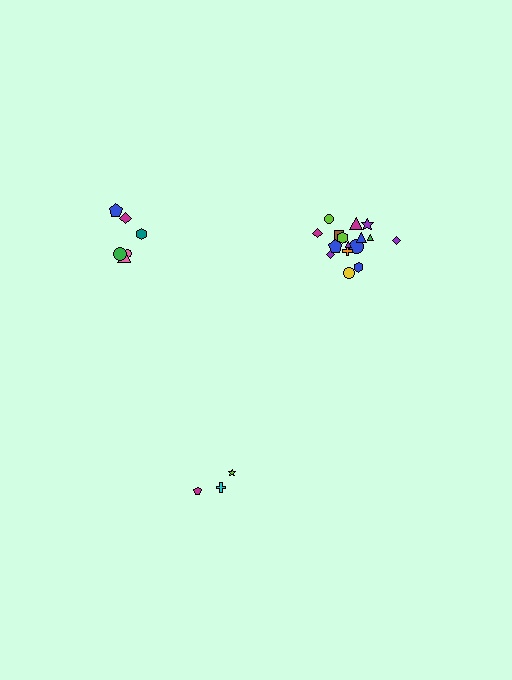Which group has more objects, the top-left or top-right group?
The top-right group.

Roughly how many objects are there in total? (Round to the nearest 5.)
Roughly 25 objects in total.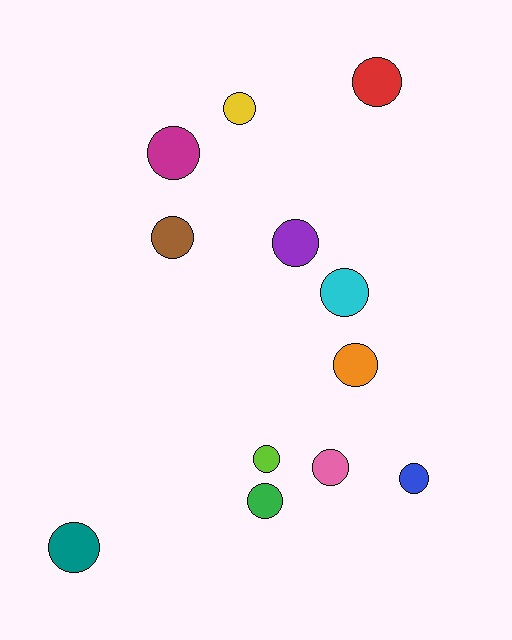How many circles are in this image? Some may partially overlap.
There are 12 circles.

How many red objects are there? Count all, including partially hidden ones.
There is 1 red object.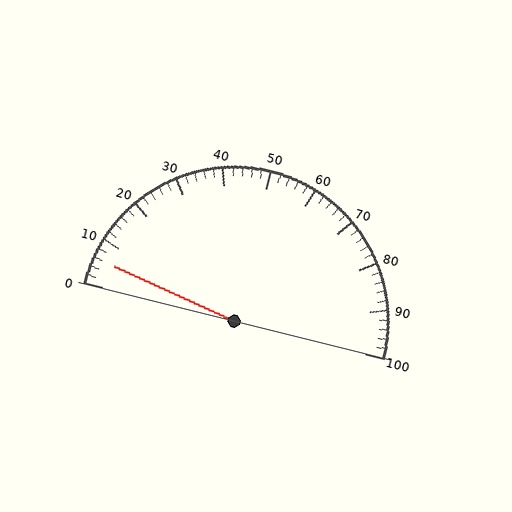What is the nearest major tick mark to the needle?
The nearest major tick mark is 10.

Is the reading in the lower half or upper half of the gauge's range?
The reading is in the lower half of the range (0 to 100).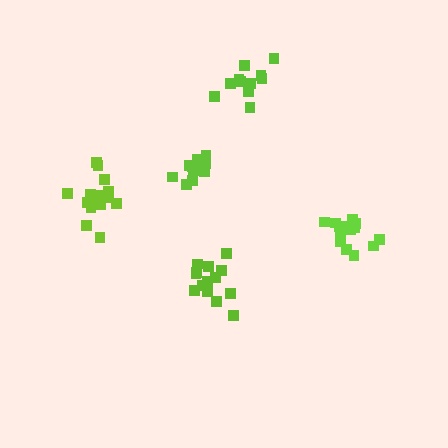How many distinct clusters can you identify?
There are 5 distinct clusters.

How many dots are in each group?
Group 1: 14 dots, Group 2: 16 dots, Group 3: 11 dots, Group 4: 14 dots, Group 5: 12 dots (67 total).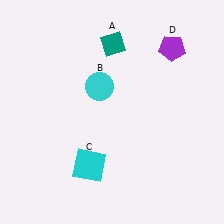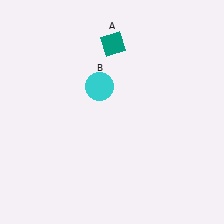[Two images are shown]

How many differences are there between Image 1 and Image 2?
There are 2 differences between the two images.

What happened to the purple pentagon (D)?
The purple pentagon (D) was removed in Image 2. It was in the top-right area of Image 1.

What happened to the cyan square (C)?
The cyan square (C) was removed in Image 2. It was in the bottom-left area of Image 1.